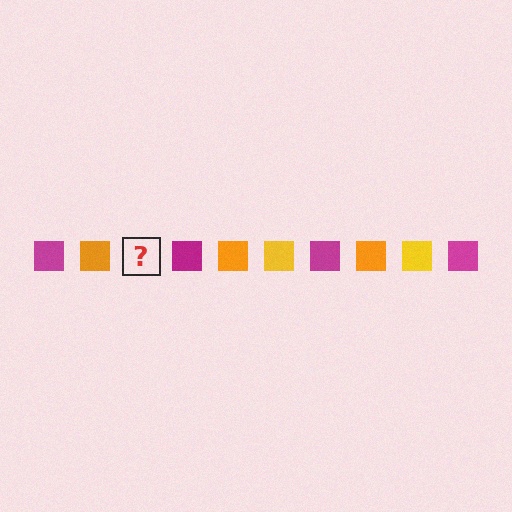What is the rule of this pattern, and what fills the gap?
The rule is that the pattern cycles through magenta, orange, yellow squares. The gap should be filled with a yellow square.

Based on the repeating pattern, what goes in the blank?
The blank should be a yellow square.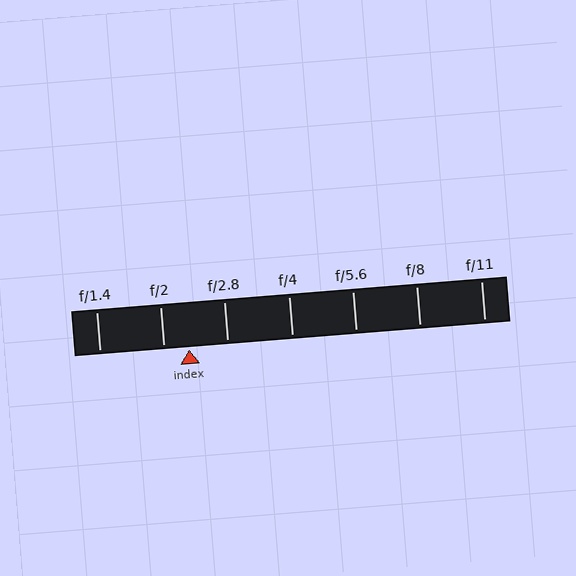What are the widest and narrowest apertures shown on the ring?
The widest aperture shown is f/1.4 and the narrowest is f/11.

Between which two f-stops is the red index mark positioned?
The index mark is between f/2 and f/2.8.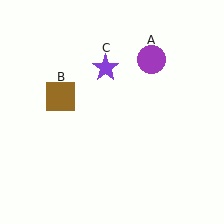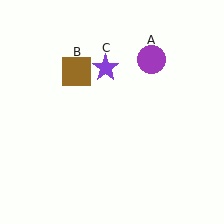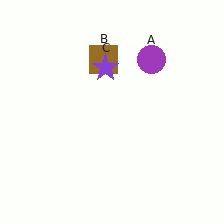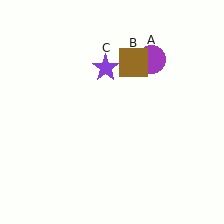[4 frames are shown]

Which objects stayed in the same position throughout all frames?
Purple circle (object A) and purple star (object C) remained stationary.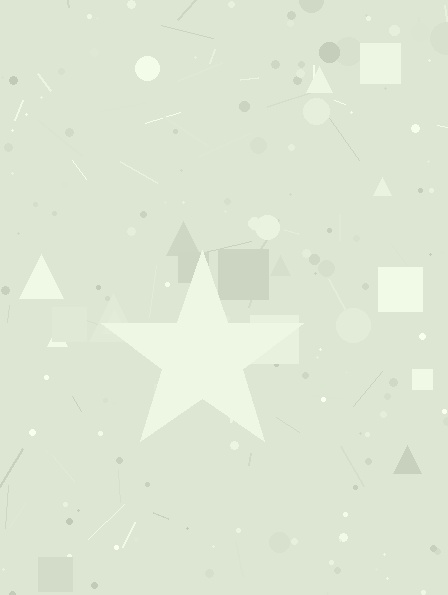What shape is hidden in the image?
A star is hidden in the image.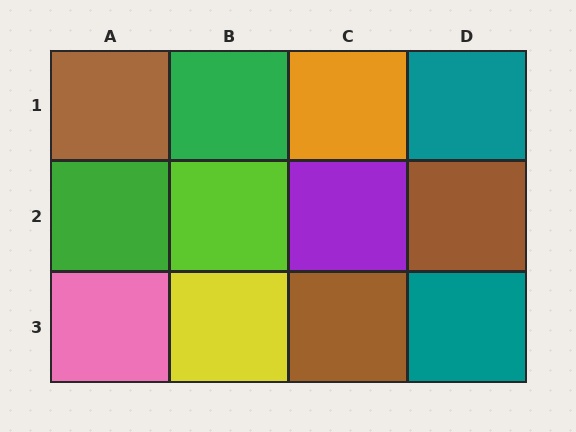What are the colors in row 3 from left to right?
Pink, yellow, brown, teal.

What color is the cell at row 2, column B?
Lime.